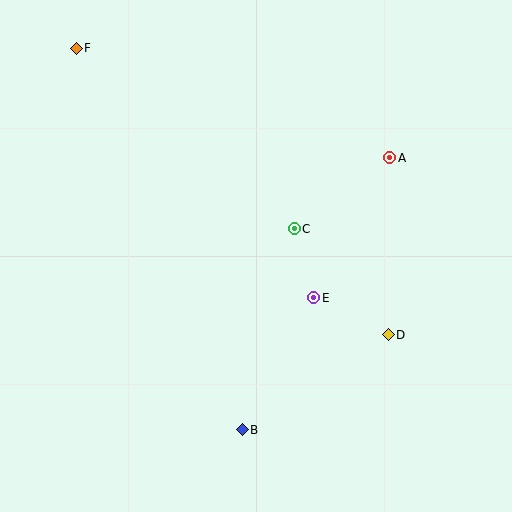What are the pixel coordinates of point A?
Point A is at (390, 158).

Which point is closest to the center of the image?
Point C at (294, 229) is closest to the center.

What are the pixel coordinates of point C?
Point C is at (294, 229).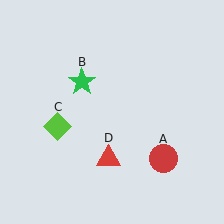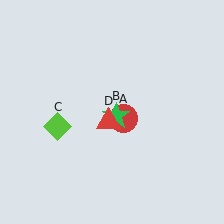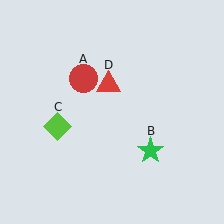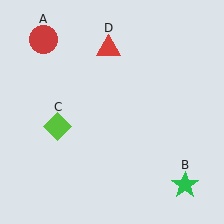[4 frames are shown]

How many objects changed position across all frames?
3 objects changed position: red circle (object A), green star (object B), red triangle (object D).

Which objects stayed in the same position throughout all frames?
Lime diamond (object C) remained stationary.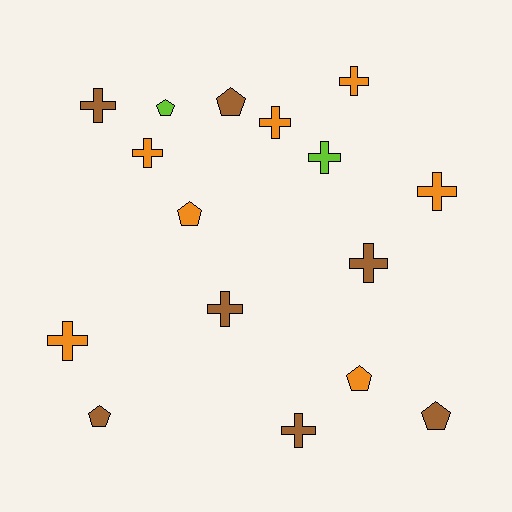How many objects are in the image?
There are 16 objects.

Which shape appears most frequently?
Cross, with 10 objects.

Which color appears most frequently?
Orange, with 7 objects.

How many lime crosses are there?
There is 1 lime cross.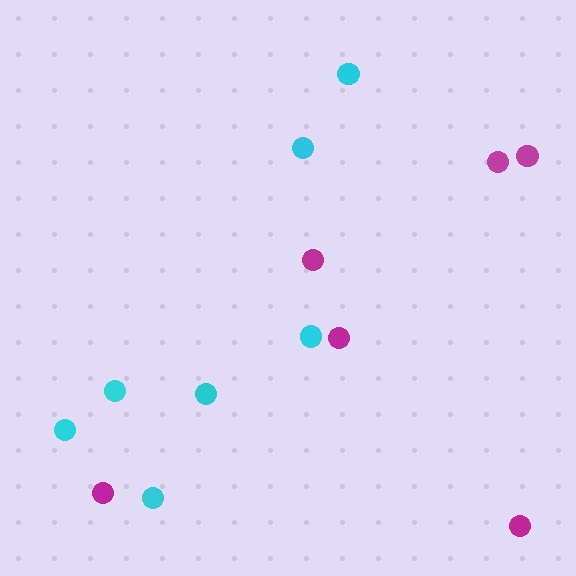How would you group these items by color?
There are 2 groups: one group of cyan circles (7) and one group of magenta circles (6).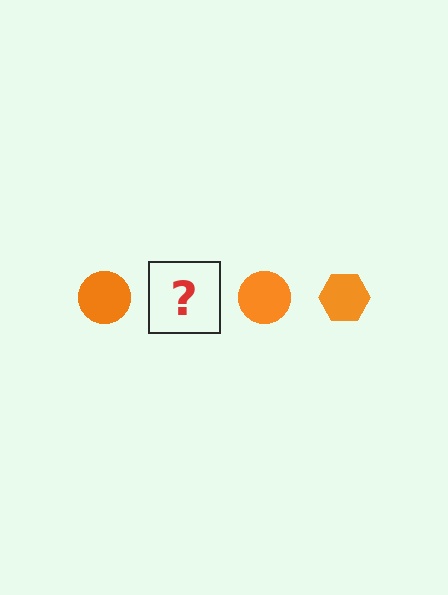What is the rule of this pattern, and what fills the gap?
The rule is that the pattern cycles through circle, hexagon shapes in orange. The gap should be filled with an orange hexagon.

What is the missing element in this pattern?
The missing element is an orange hexagon.